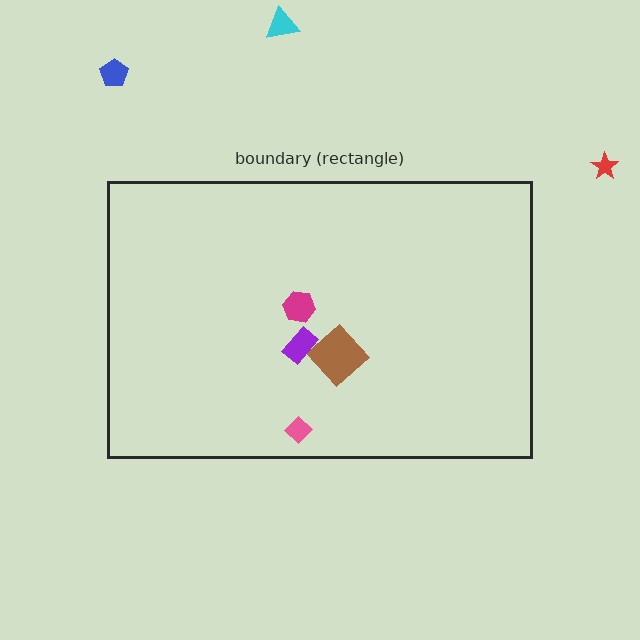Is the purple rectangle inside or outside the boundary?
Inside.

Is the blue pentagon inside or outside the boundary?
Outside.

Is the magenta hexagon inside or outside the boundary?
Inside.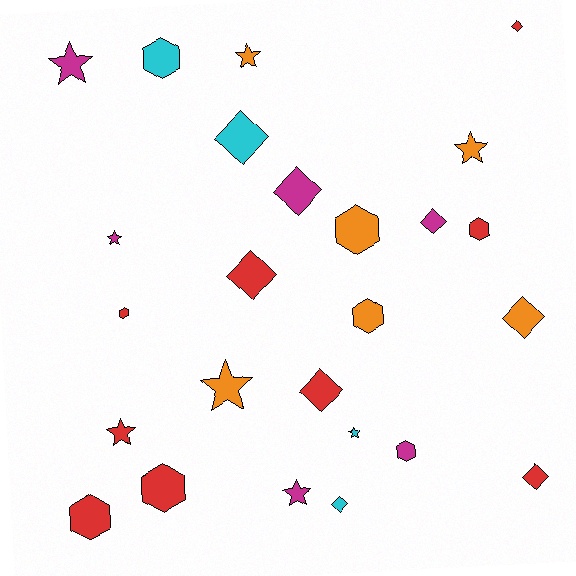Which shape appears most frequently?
Diamond, with 9 objects.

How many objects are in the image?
There are 25 objects.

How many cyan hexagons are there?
There is 1 cyan hexagon.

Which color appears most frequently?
Red, with 9 objects.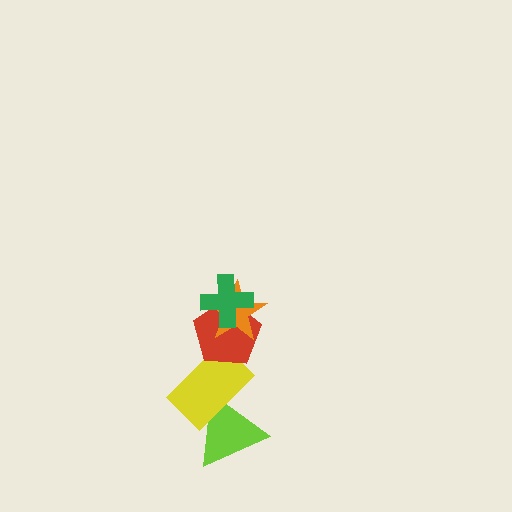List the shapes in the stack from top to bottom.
From top to bottom: the green cross, the orange star, the red pentagon, the yellow rectangle, the lime triangle.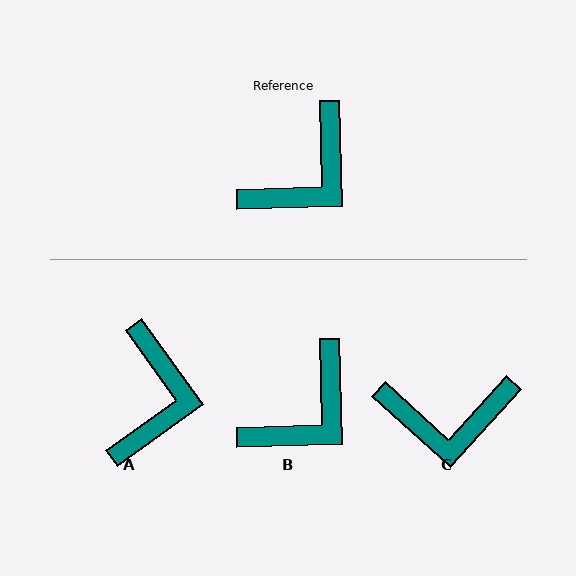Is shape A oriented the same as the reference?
No, it is off by about 34 degrees.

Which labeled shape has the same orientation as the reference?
B.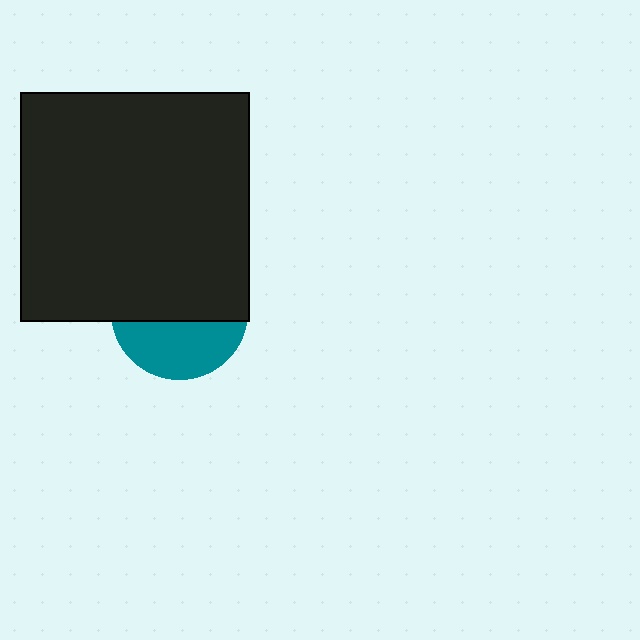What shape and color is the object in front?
The object in front is a black square.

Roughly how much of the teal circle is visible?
A small part of it is visible (roughly 41%).